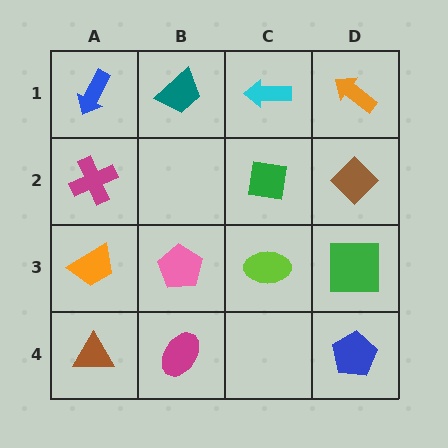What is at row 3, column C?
A lime ellipse.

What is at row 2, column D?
A brown diamond.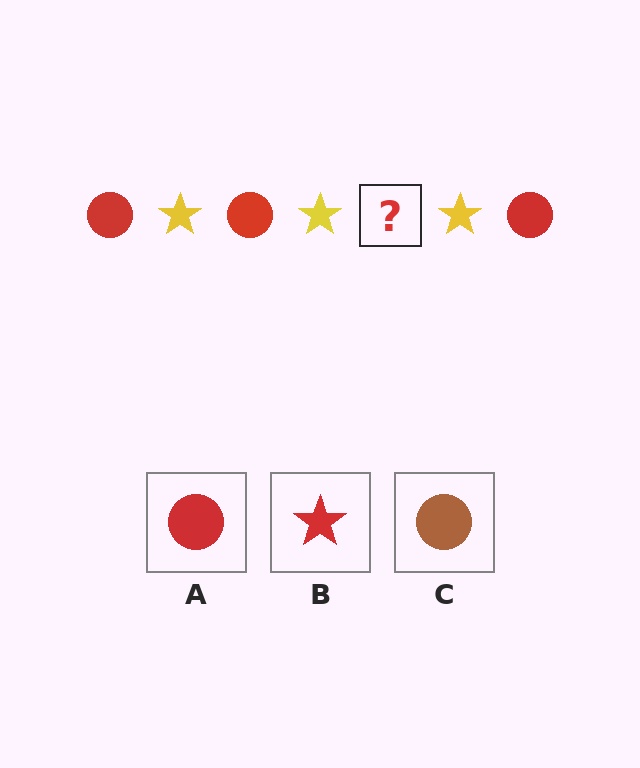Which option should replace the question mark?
Option A.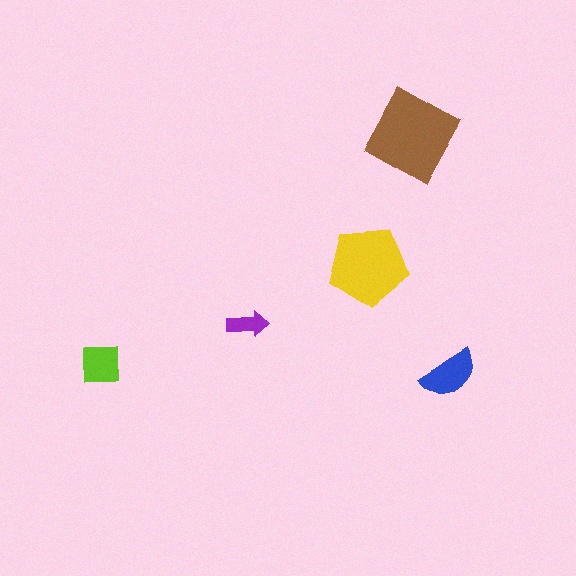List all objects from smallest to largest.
The purple arrow, the lime square, the blue semicircle, the yellow pentagon, the brown square.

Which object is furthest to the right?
The blue semicircle is rightmost.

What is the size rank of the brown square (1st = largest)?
1st.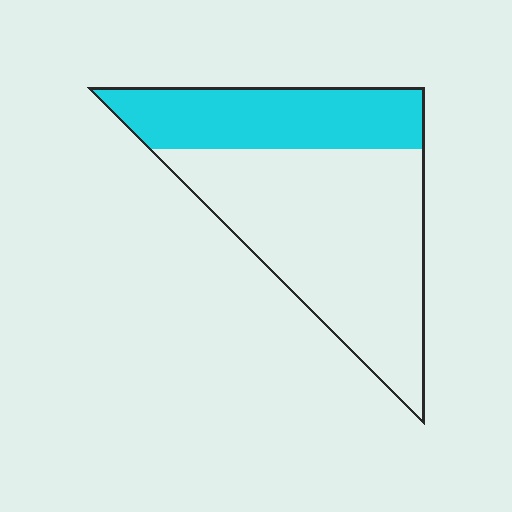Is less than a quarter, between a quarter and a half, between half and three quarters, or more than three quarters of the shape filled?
Between a quarter and a half.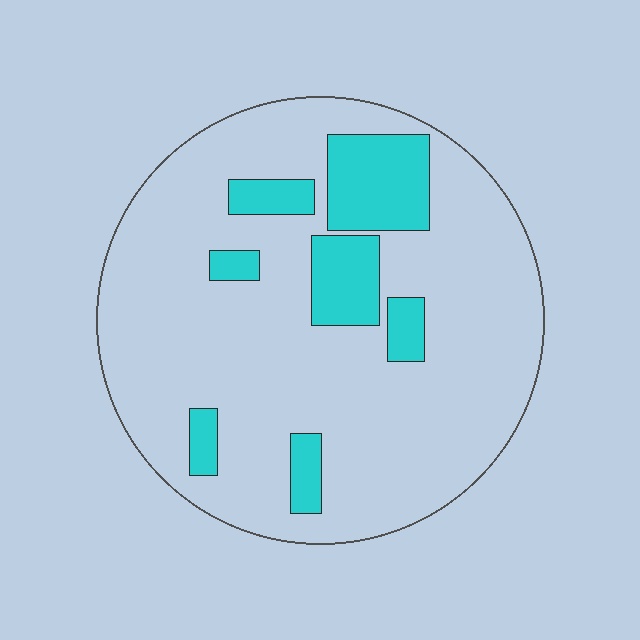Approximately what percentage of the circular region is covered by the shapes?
Approximately 20%.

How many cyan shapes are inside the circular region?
7.